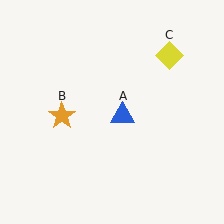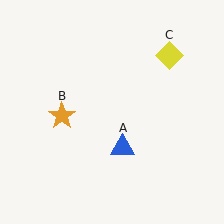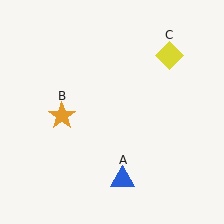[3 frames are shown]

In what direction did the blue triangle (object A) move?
The blue triangle (object A) moved down.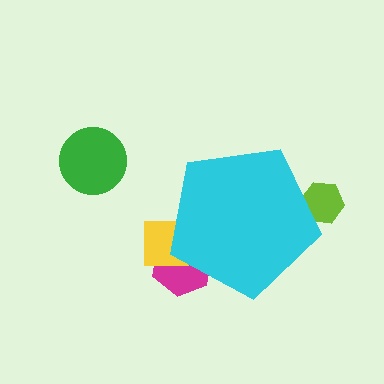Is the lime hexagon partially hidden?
Yes, the lime hexagon is partially hidden behind the cyan pentagon.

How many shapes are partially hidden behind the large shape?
3 shapes are partially hidden.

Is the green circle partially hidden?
No, the green circle is fully visible.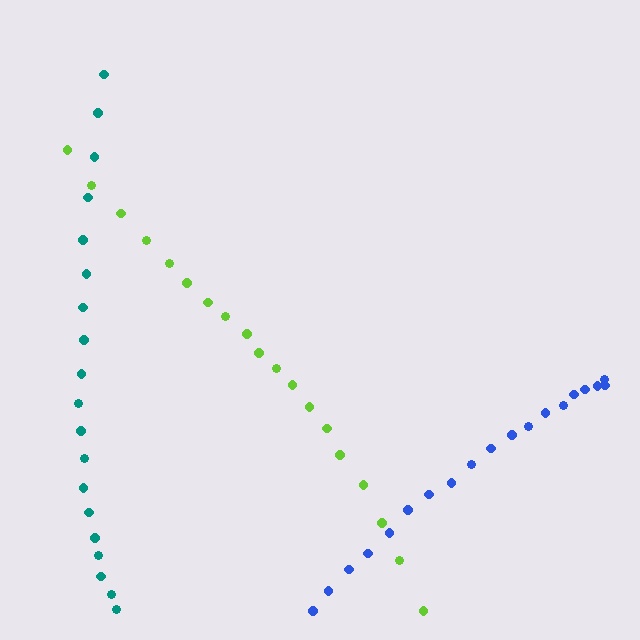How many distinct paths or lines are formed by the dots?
There are 3 distinct paths.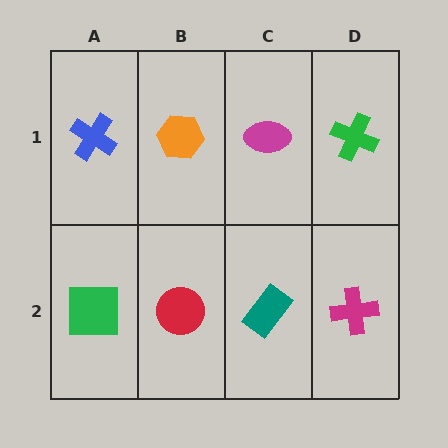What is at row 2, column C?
A teal rectangle.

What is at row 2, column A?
A green square.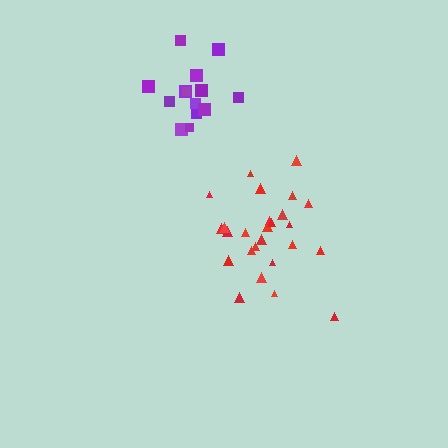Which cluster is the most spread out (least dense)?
Red.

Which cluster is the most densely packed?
Purple.